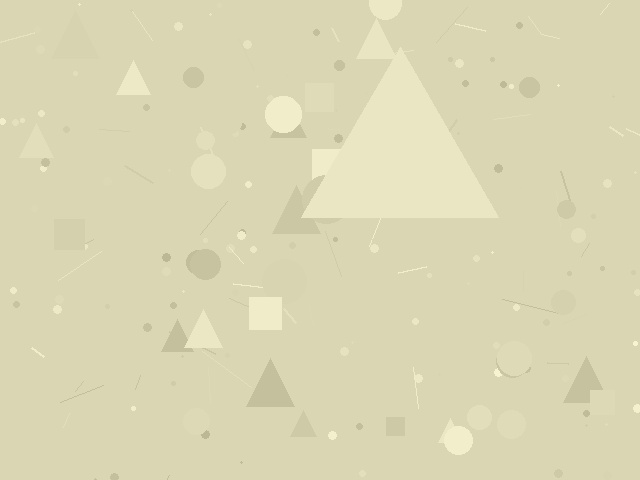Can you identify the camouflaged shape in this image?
The camouflaged shape is a triangle.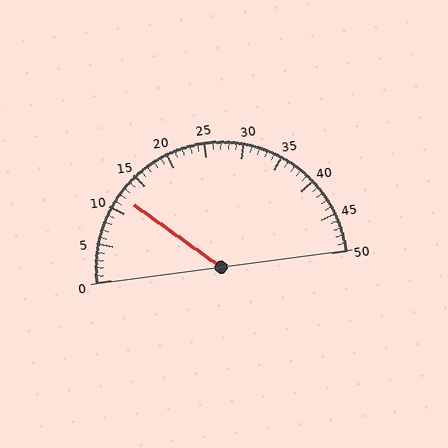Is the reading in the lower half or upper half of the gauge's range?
The reading is in the lower half of the range (0 to 50).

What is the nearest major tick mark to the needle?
The nearest major tick mark is 10.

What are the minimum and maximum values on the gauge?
The gauge ranges from 0 to 50.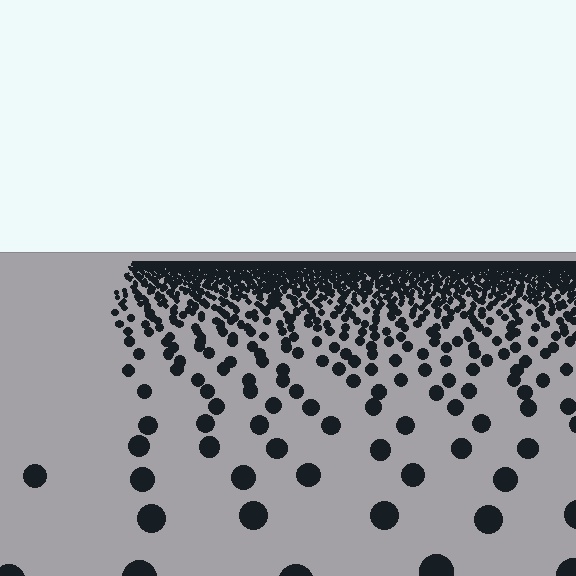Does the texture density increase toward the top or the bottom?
Density increases toward the top.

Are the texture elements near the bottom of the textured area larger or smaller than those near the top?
Larger. Near the bottom, elements are closer to the viewer and appear at a bigger on-screen size.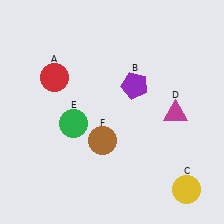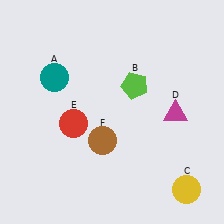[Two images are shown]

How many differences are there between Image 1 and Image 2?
There are 3 differences between the two images.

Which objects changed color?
A changed from red to teal. B changed from purple to lime. E changed from green to red.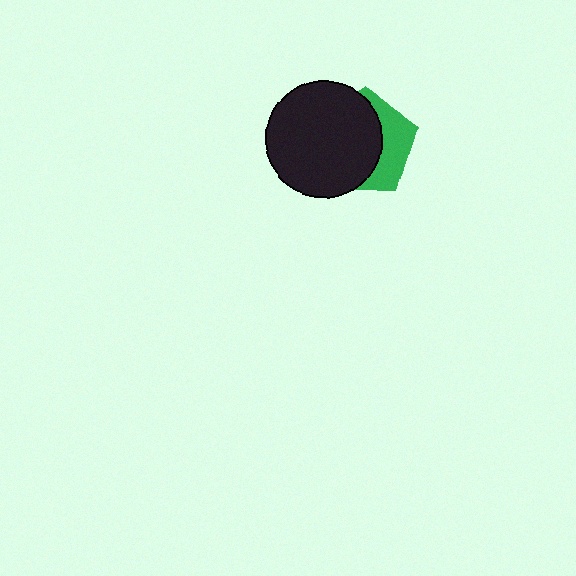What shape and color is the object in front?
The object in front is a black circle.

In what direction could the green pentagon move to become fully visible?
The green pentagon could move right. That would shift it out from behind the black circle entirely.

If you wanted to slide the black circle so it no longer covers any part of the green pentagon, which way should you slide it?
Slide it left — that is the most direct way to separate the two shapes.